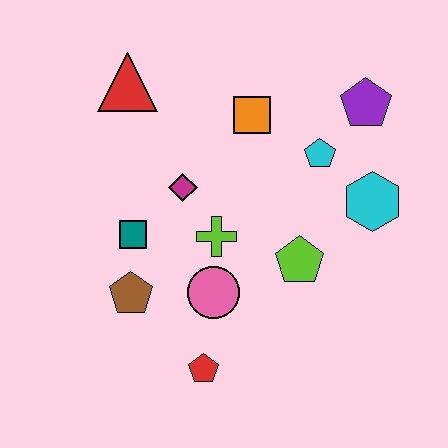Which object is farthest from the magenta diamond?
The purple pentagon is farthest from the magenta diamond.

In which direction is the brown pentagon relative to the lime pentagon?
The brown pentagon is to the left of the lime pentagon.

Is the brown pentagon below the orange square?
Yes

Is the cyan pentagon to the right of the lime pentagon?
Yes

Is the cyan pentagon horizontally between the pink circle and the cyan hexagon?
Yes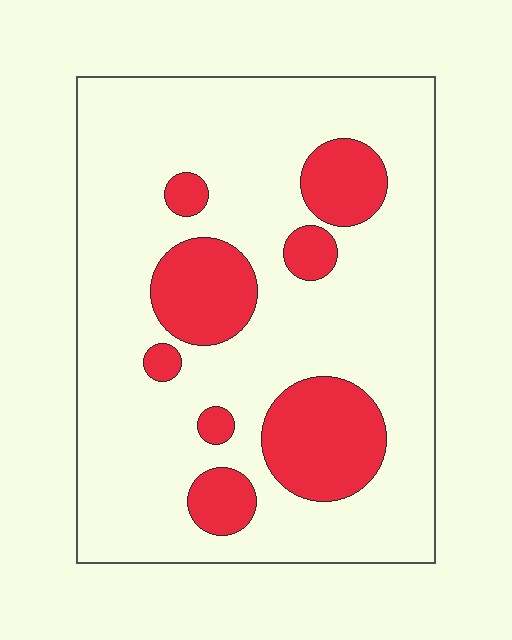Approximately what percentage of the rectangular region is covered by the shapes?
Approximately 20%.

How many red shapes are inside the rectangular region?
8.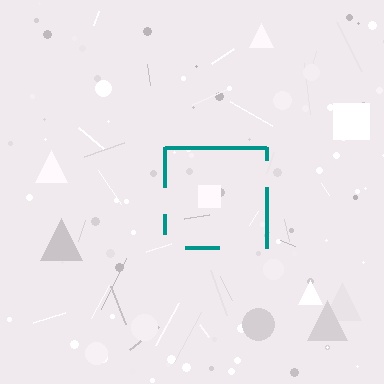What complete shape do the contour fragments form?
The contour fragments form a square.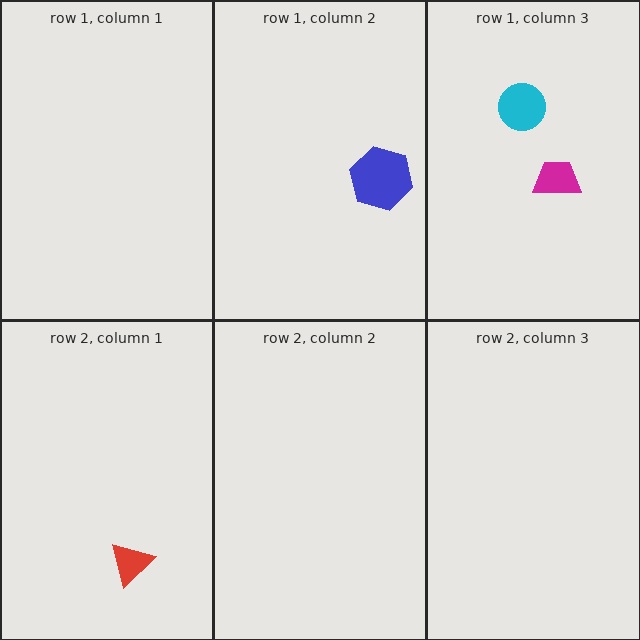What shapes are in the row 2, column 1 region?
The red triangle.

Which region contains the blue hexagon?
The row 1, column 2 region.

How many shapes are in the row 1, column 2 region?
1.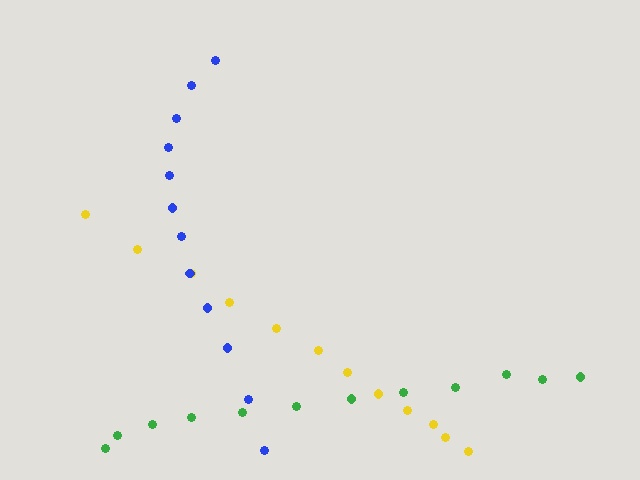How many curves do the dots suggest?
There are 3 distinct paths.